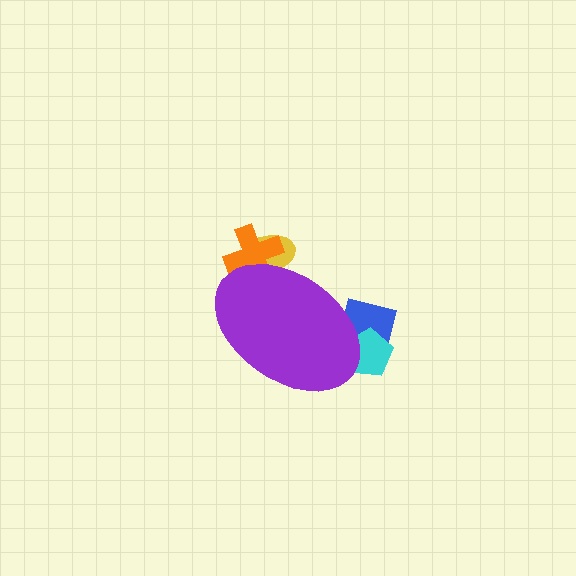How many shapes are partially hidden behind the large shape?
4 shapes are partially hidden.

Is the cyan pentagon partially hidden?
Yes, the cyan pentagon is partially hidden behind the purple ellipse.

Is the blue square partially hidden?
Yes, the blue square is partially hidden behind the purple ellipse.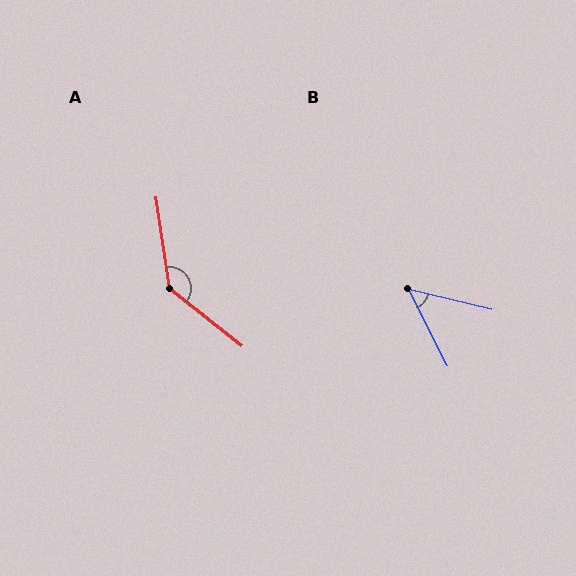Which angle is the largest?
A, at approximately 137 degrees.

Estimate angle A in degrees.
Approximately 137 degrees.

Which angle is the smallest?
B, at approximately 50 degrees.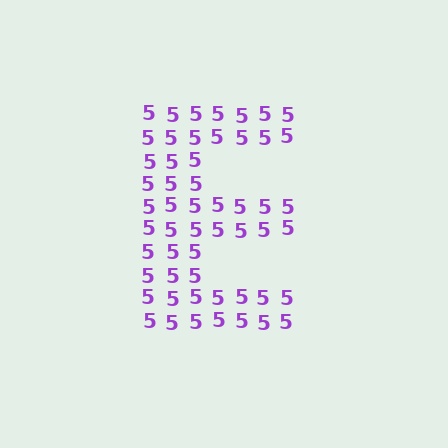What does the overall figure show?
The overall figure shows the letter E.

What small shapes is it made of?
It is made of small digit 5's.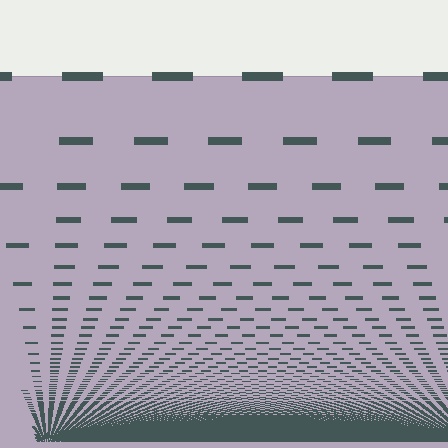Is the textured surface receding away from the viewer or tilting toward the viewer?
The surface appears to tilt toward the viewer. Texture elements get larger and sparser toward the top.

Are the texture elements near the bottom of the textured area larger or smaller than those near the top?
Smaller. The gradient is inverted — elements near the bottom are smaller and denser.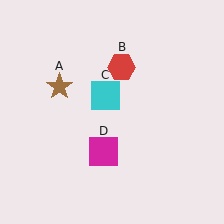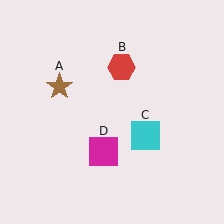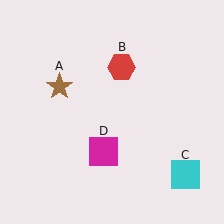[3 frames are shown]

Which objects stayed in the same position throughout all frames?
Brown star (object A) and red hexagon (object B) and magenta square (object D) remained stationary.